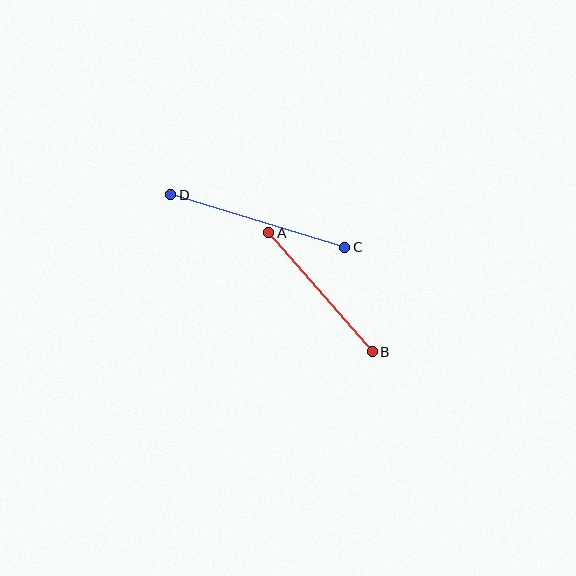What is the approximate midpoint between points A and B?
The midpoint is at approximately (320, 292) pixels.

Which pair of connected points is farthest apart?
Points C and D are farthest apart.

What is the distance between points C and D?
The distance is approximately 182 pixels.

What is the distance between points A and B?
The distance is approximately 158 pixels.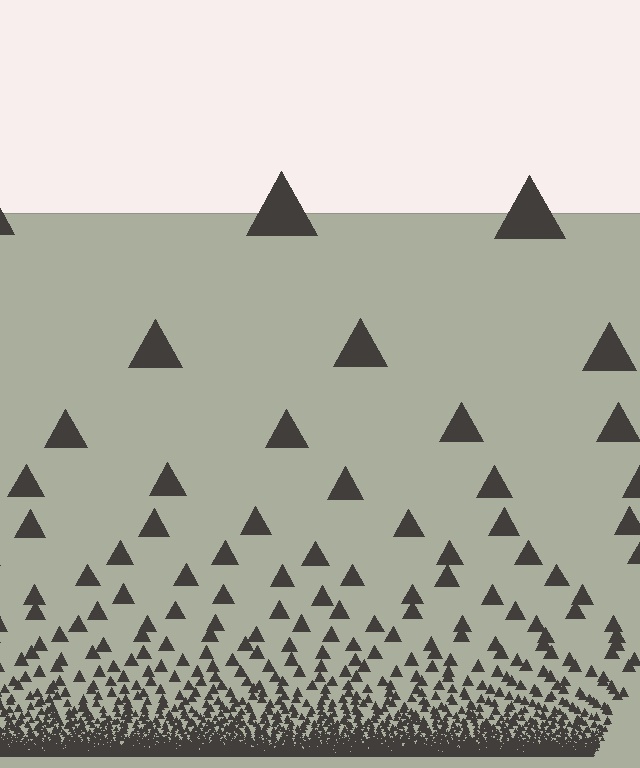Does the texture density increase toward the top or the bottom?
Density increases toward the bottom.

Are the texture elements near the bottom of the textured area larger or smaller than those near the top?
Smaller. The gradient is inverted — elements near the bottom are smaller and denser.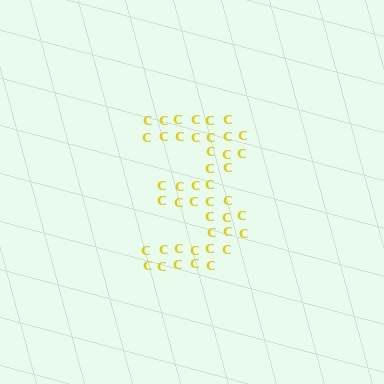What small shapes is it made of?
It is made of small letter C's.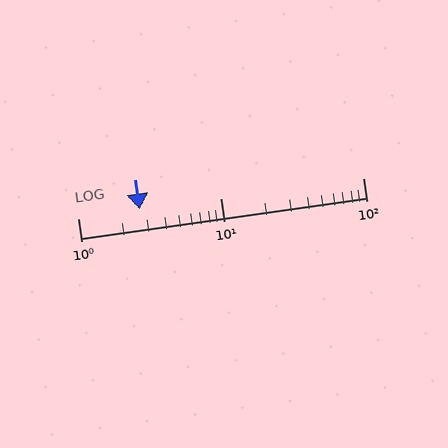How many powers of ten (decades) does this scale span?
The scale spans 2 decades, from 1 to 100.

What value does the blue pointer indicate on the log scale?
The pointer indicates approximately 2.7.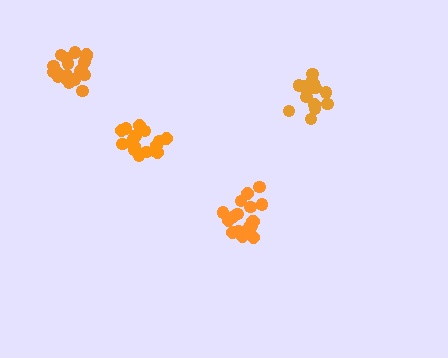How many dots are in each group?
Group 1: 19 dots, Group 2: 19 dots, Group 3: 15 dots, Group 4: 16 dots (69 total).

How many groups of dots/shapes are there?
There are 4 groups.